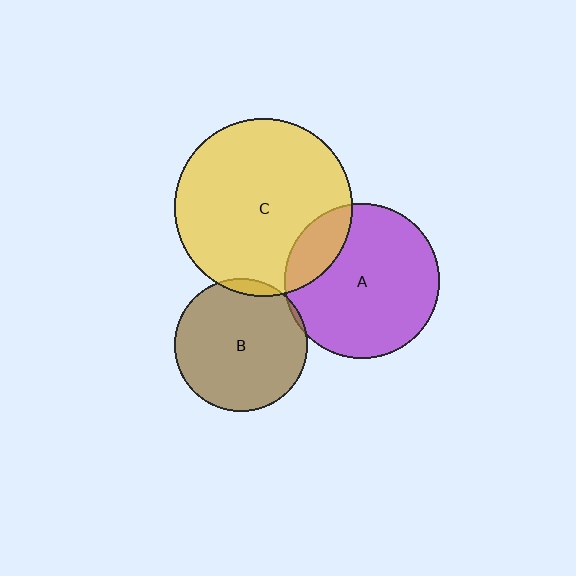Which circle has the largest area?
Circle C (yellow).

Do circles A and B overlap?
Yes.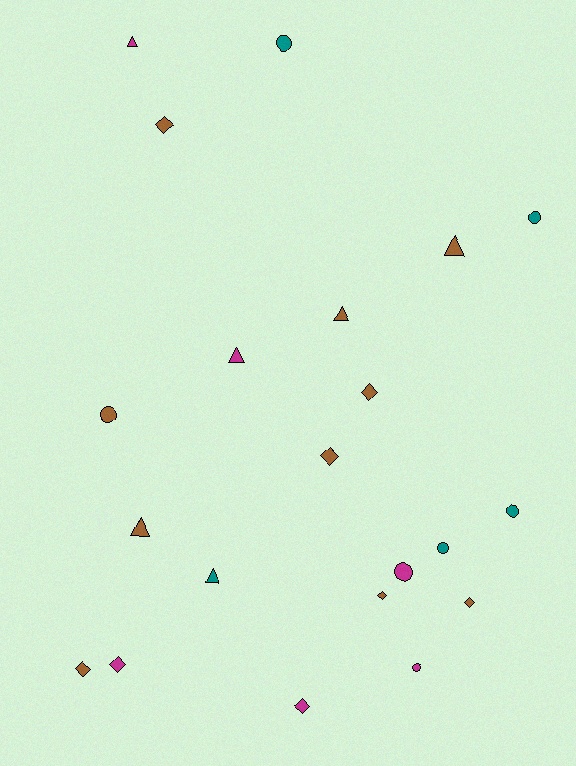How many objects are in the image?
There are 21 objects.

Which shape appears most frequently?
Diamond, with 8 objects.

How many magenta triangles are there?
There are 2 magenta triangles.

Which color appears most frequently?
Brown, with 10 objects.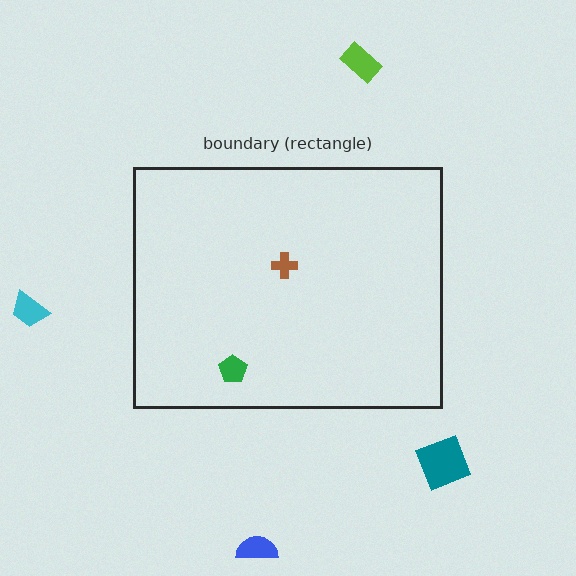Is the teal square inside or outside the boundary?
Outside.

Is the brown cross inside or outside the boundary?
Inside.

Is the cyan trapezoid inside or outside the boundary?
Outside.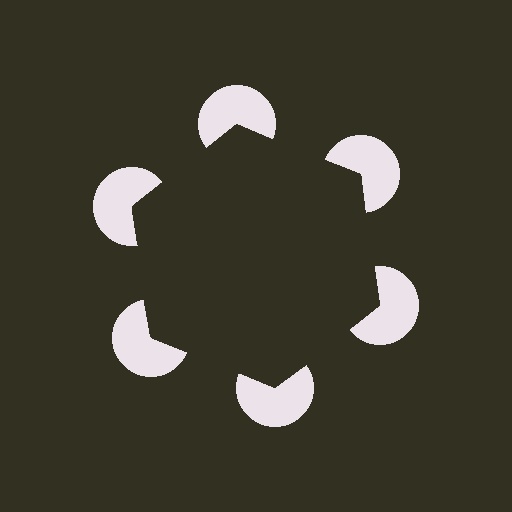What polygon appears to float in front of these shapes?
An illusory hexagon — its edges are inferred from the aligned wedge cuts in the pac-man discs, not physically drawn.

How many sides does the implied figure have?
6 sides.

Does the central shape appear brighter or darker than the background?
It typically appears slightly darker than the background, even though no actual brightness change is drawn.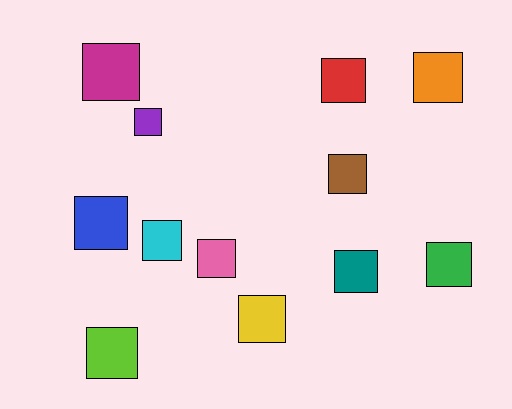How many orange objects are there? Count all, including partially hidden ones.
There is 1 orange object.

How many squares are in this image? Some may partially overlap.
There are 12 squares.